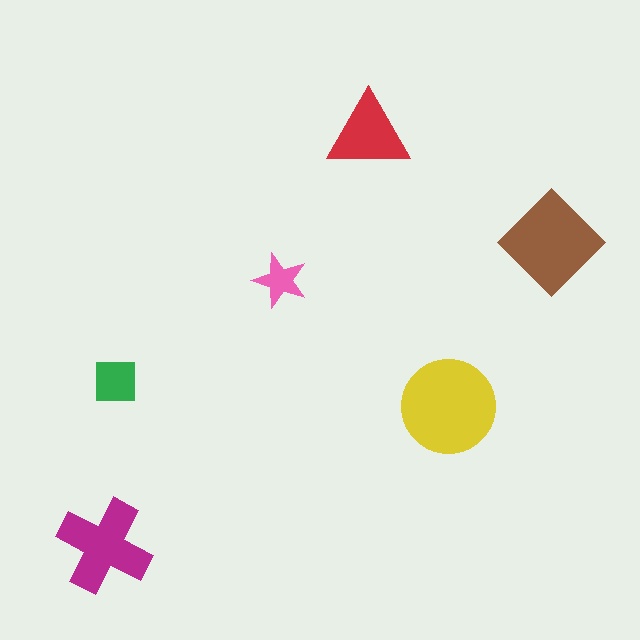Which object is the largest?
The yellow circle.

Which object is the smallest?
The pink star.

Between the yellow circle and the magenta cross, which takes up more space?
The yellow circle.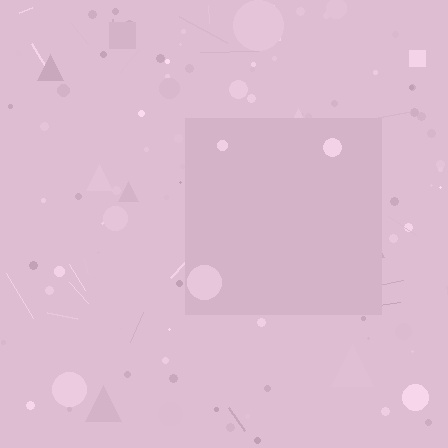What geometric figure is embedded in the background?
A square is embedded in the background.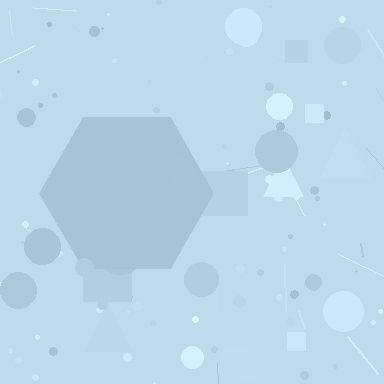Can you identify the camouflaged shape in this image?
The camouflaged shape is a hexagon.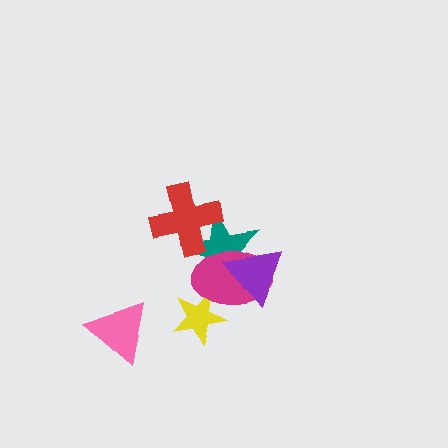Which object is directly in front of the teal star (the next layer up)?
The red cross is directly in front of the teal star.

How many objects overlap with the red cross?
1 object overlaps with the red cross.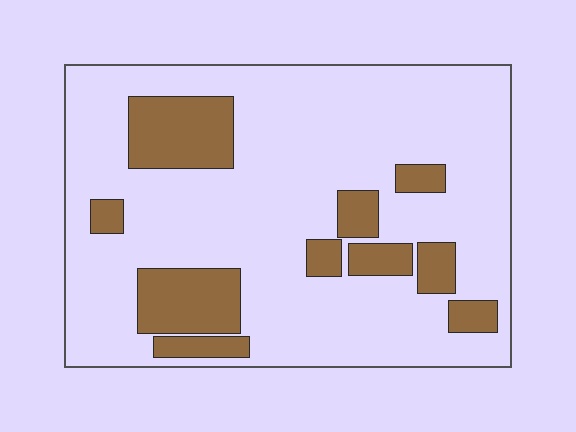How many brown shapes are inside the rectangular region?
10.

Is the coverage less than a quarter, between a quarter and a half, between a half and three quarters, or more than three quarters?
Less than a quarter.